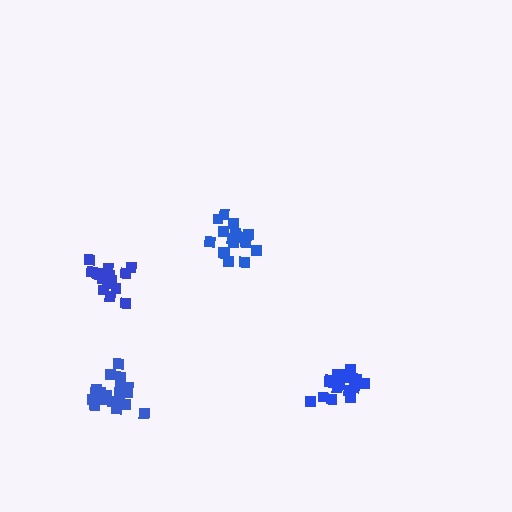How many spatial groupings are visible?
There are 4 spatial groupings.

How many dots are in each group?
Group 1: 18 dots, Group 2: 16 dots, Group 3: 17 dots, Group 4: 20 dots (71 total).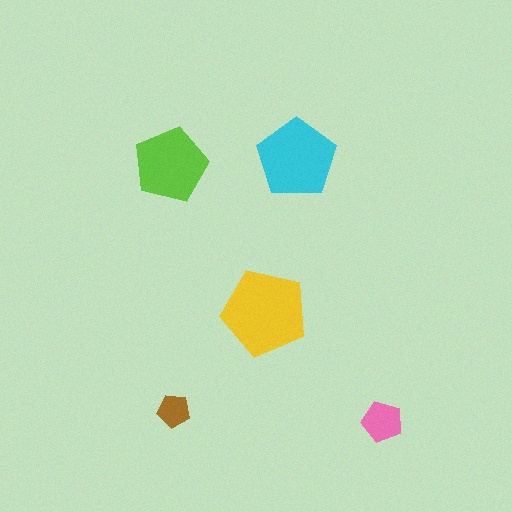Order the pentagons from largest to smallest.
the yellow one, the cyan one, the lime one, the pink one, the brown one.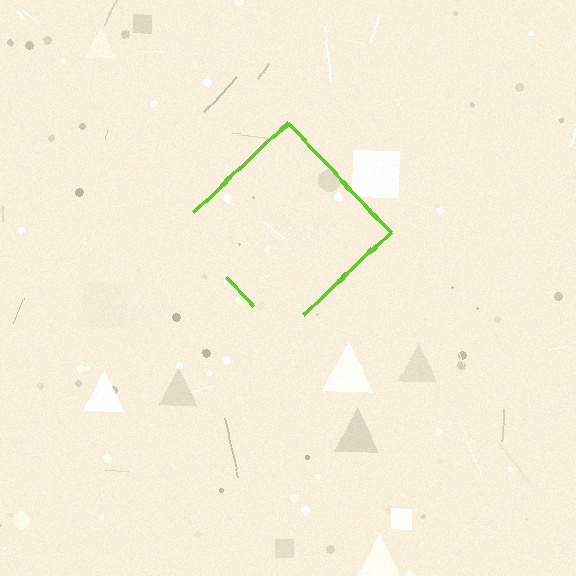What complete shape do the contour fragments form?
The contour fragments form a diamond.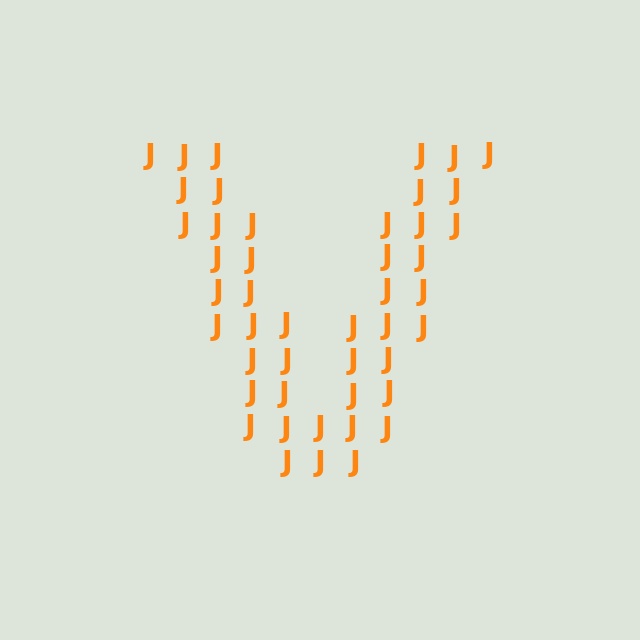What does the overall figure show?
The overall figure shows the letter V.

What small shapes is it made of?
It is made of small letter J's.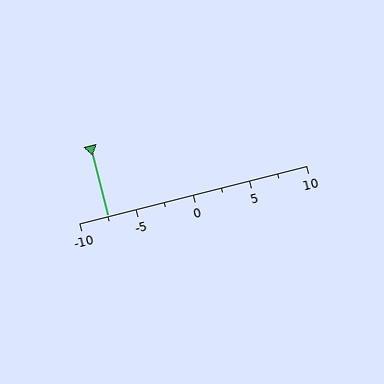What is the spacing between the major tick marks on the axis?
The major ticks are spaced 5 apart.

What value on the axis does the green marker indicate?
The marker indicates approximately -7.5.